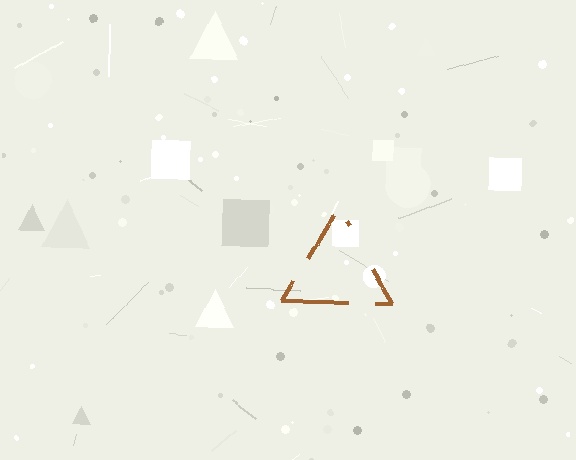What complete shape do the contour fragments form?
The contour fragments form a triangle.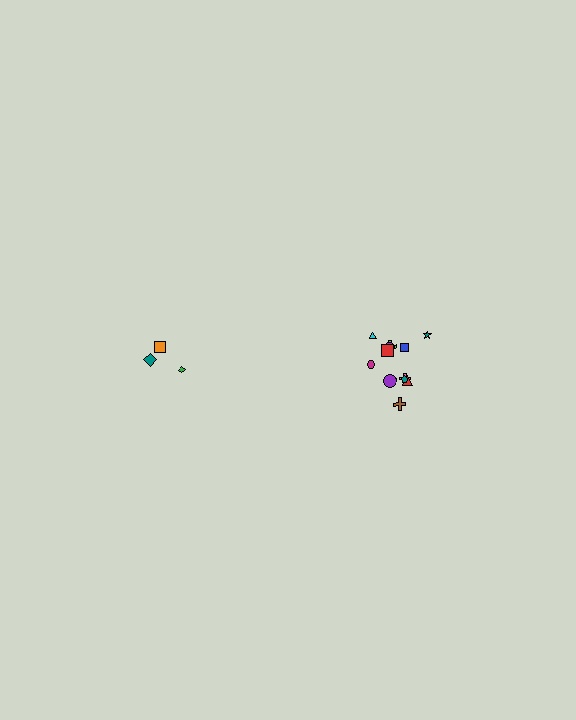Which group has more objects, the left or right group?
The right group.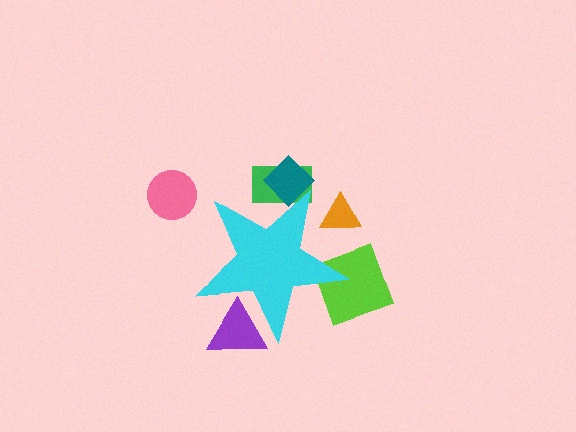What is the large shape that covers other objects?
A cyan star.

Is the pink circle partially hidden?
No, the pink circle is fully visible.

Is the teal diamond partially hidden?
Yes, the teal diamond is partially hidden behind the cyan star.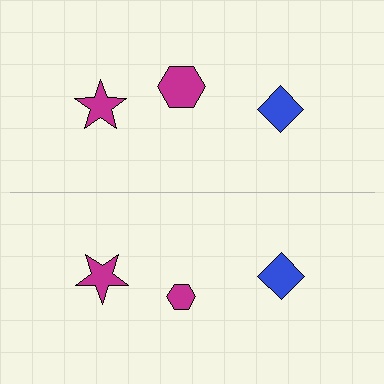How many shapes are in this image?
There are 6 shapes in this image.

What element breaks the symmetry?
The magenta hexagon on the bottom side has a different size than its mirror counterpart.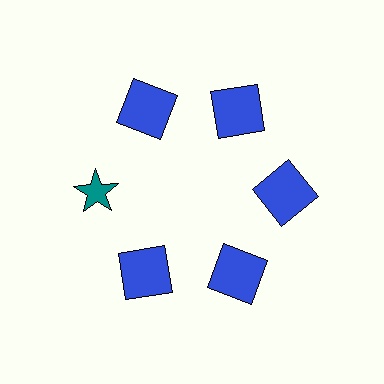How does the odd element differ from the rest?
It differs in both color (teal instead of blue) and shape (star instead of square).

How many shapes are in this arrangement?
There are 6 shapes arranged in a ring pattern.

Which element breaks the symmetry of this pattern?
The teal star at roughly the 9 o'clock position breaks the symmetry. All other shapes are blue squares.